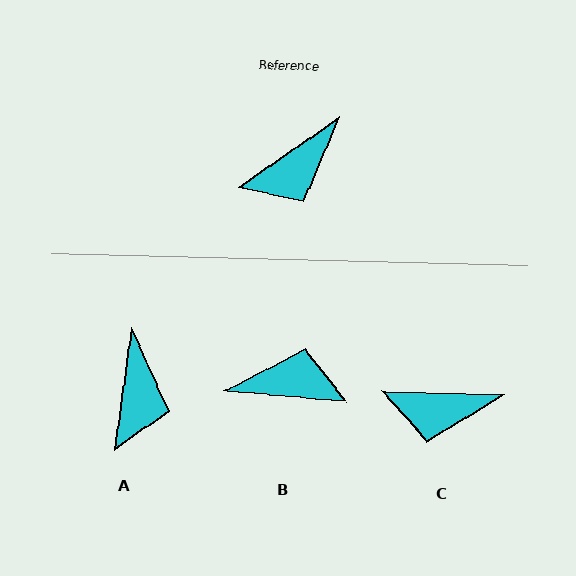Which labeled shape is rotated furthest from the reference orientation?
B, about 140 degrees away.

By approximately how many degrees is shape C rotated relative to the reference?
Approximately 37 degrees clockwise.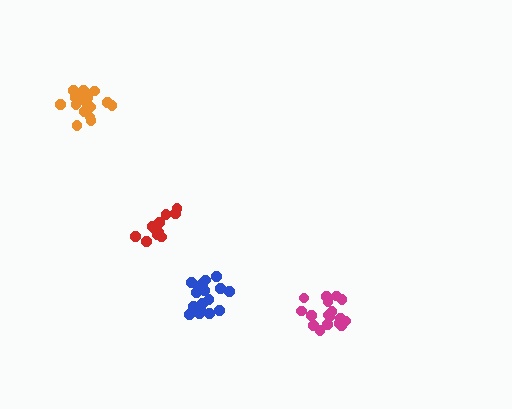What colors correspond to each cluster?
The clusters are colored: orange, magenta, blue, red.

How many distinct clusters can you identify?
There are 4 distinct clusters.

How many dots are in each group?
Group 1: 16 dots, Group 2: 17 dots, Group 3: 17 dots, Group 4: 11 dots (61 total).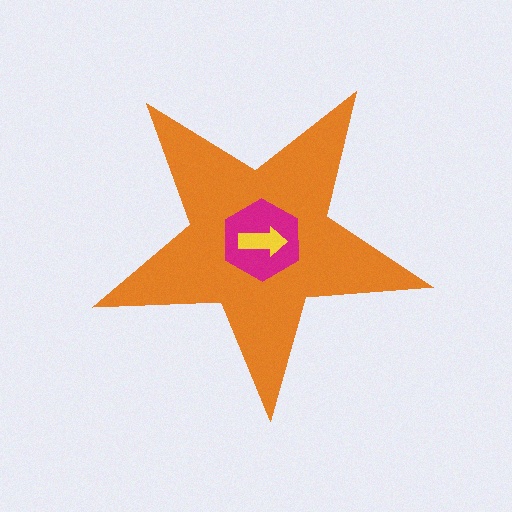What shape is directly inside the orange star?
The magenta hexagon.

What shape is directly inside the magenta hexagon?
The yellow arrow.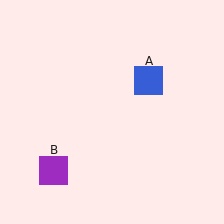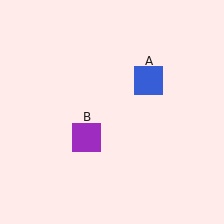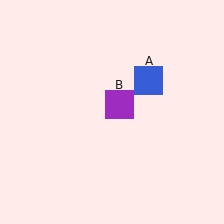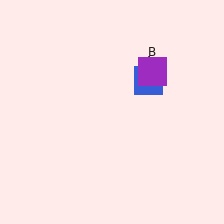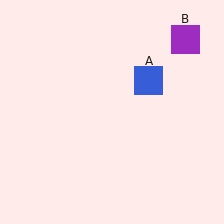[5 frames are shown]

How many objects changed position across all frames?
1 object changed position: purple square (object B).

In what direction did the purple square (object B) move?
The purple square (object B) moved up and to the right.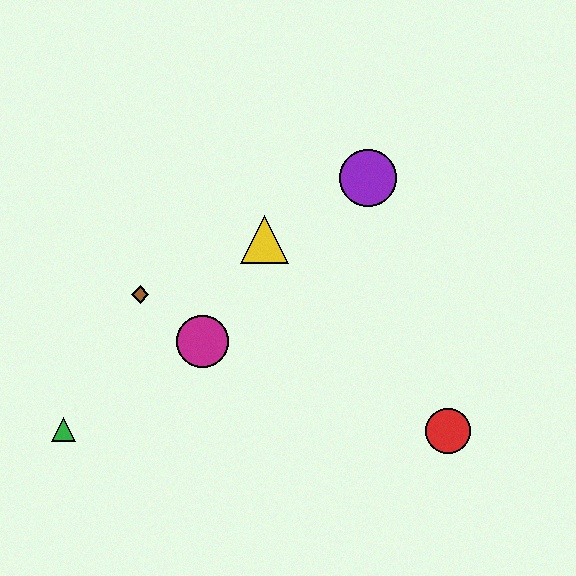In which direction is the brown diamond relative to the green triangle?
The brown diamond is above the green triangle.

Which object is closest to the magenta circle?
The brown diamond is closest to the magenta circle.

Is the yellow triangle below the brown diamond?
No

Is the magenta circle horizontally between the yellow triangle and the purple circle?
No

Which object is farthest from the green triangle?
The purple circle is farthest from the green triangle.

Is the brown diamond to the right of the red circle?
No